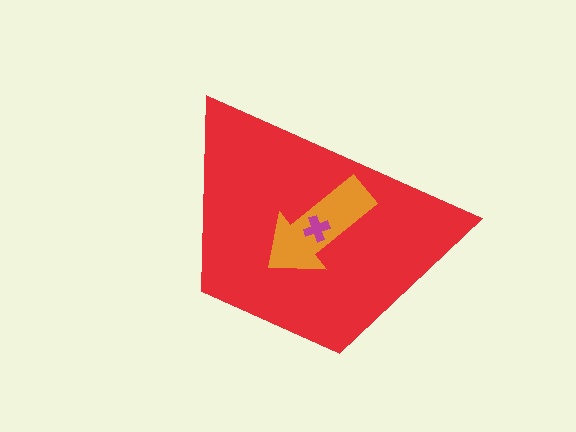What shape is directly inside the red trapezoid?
The orange arrow.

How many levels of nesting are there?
3.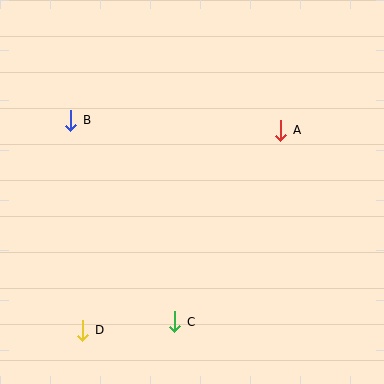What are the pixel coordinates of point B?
Point B is at (71, 120).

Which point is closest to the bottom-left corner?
Point D is closest to the bottom-left corner.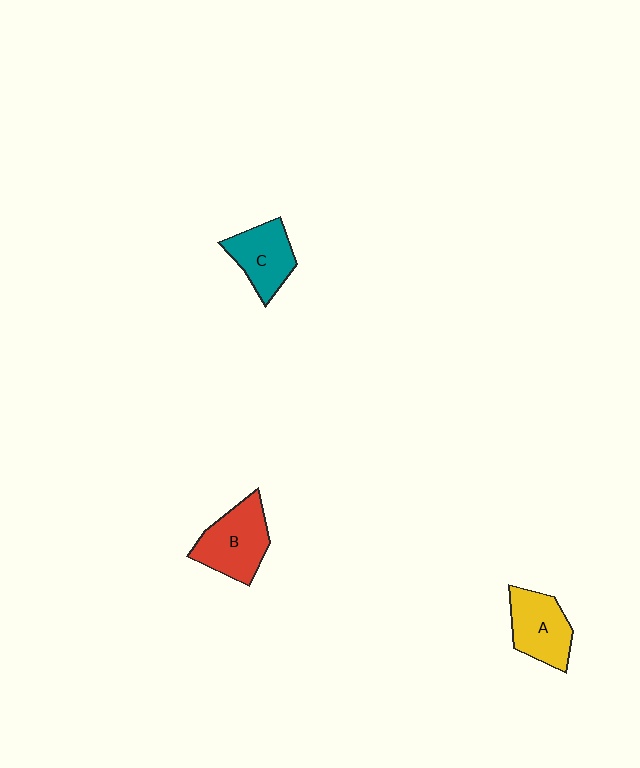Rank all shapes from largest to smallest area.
From largest to smallest: B (red), A (yellow), C (teal).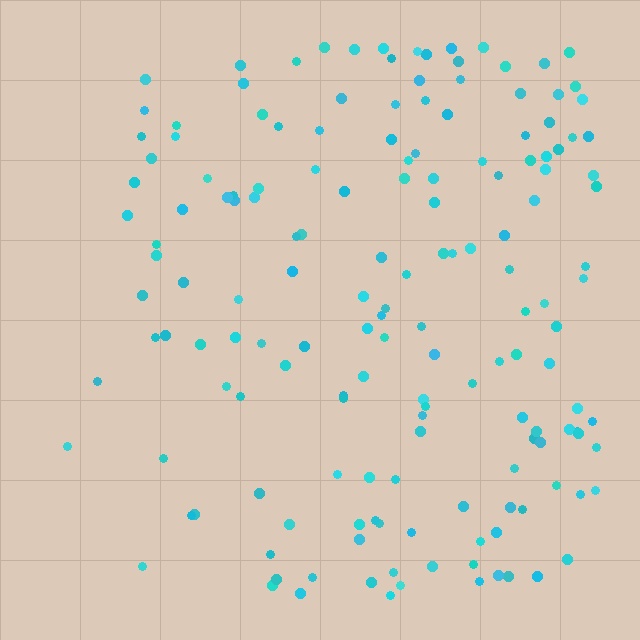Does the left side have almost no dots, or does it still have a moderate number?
Still a moderate number, just noticeably fewer than the right.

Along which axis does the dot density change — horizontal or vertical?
Horizontal.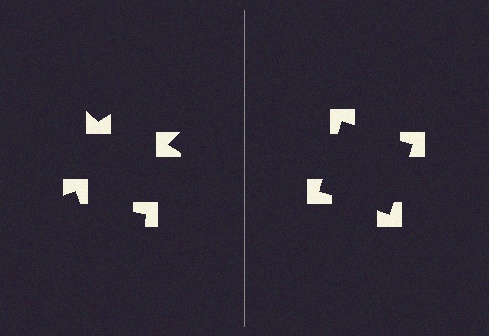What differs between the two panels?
The notched squares are positioned identically on both sides; only the wedge orientations differ. On the right they align to a square; on the left they are misaligned.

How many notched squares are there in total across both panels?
8 — 4 on each side.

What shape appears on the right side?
An illusory square.